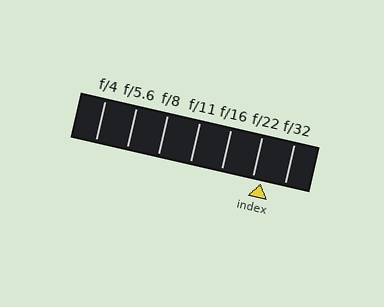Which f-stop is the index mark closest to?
The index mark is closest to f/22.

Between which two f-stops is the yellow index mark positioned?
The index mark is between f/22 and f/32.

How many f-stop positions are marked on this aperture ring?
There are 7 f-stop positions marked.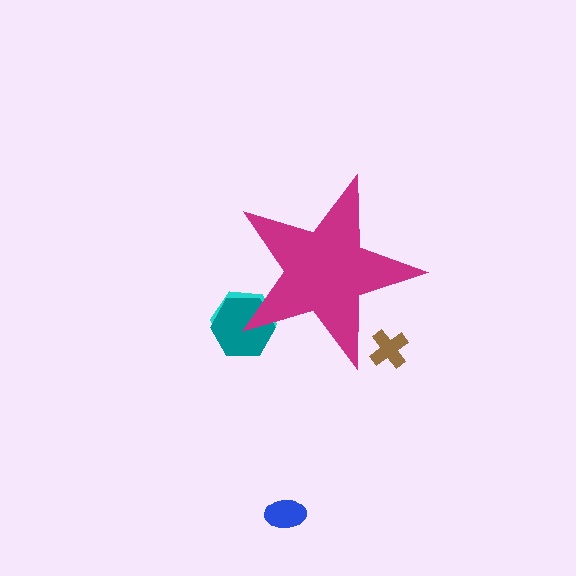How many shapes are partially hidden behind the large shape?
3 shapes are partially hidden.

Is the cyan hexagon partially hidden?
Yes, the cyan hexagon is partially hidden behind the magenta star.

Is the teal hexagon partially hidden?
Yes, the teal hexagon is partially hidden behind the magenta star.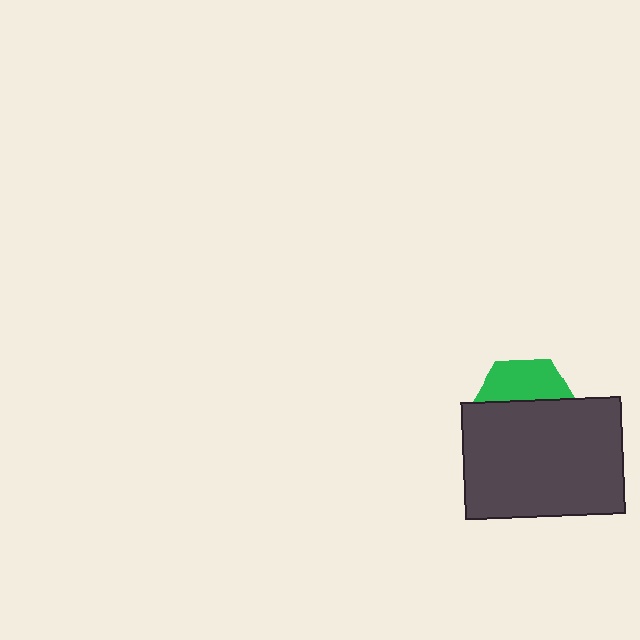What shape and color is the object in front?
The object in front is a dark gray rectangle.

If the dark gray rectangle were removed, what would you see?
You would see the complete green hexagon.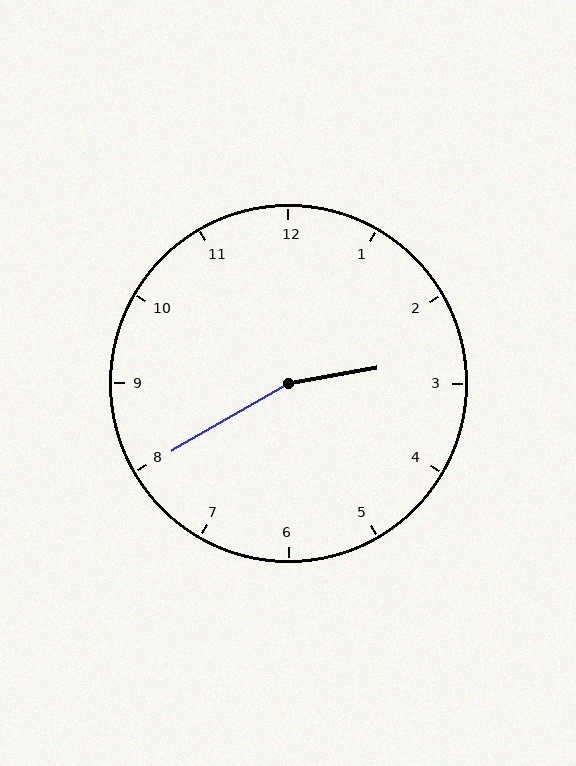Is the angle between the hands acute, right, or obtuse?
It is obtuse.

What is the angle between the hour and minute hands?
Approximately 160 degrees.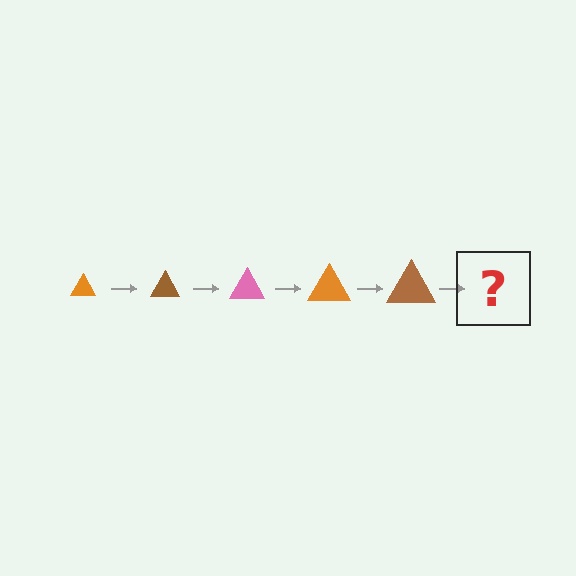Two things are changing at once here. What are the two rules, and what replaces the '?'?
The two rules are that the triangle grows larger each step and the color cycles through orange, brown, and pink. The '?' should be a pink triangle, larger than the previous one.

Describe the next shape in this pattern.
It should be a pink triangle, larger than the previous one.